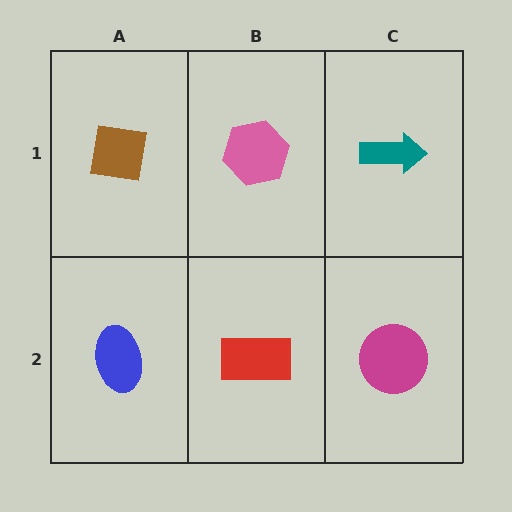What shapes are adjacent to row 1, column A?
A blue ellipse (row 2, column A), a pink hexagon (row 1, column B).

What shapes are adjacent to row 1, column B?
A red rectangle (row 2, column B), a brown square (row 1, column A), a teal arrow (row 1, column C).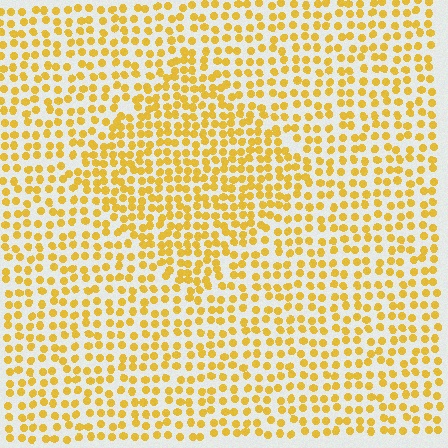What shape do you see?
I see a diamond.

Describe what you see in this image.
The image contains small yellow elements arranged at two different densities. A diamond-shaped region is visible where the elements are more densely packed than the surrounding area.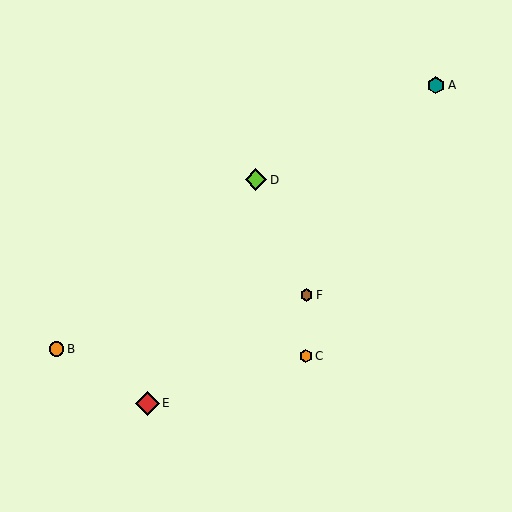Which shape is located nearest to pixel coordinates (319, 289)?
The brown hexagon (labeled F) at (307, 295) is nearest to that location.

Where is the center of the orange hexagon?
The center of the orange hexagon is at (306, 356).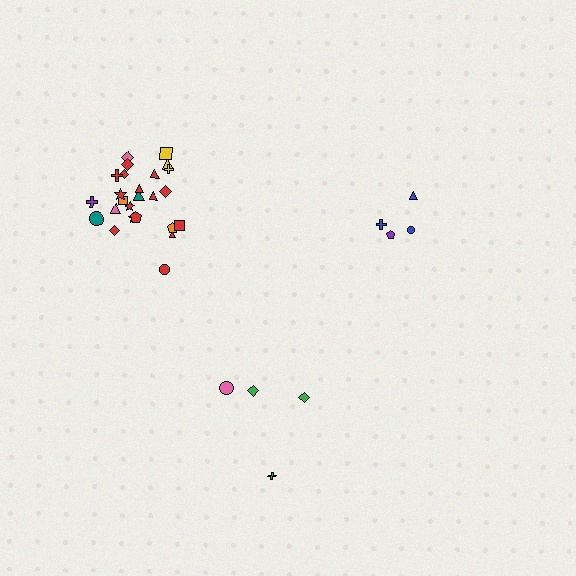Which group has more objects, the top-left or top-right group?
The top-left group.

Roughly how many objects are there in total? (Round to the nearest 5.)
Roughly 35 objects in total.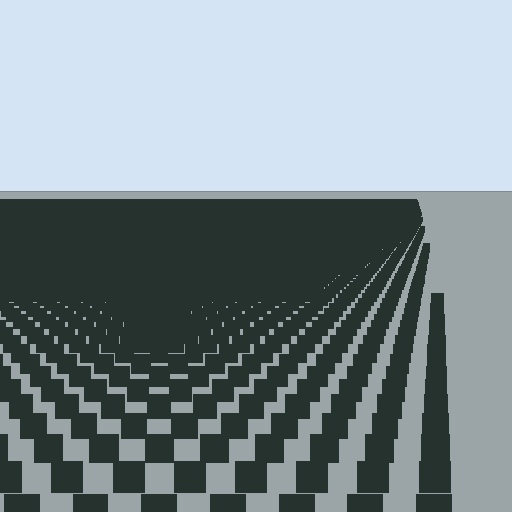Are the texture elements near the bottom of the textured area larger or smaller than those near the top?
Larger. Near the bottom, elements are closer to the viewer and appear at a bigger on-screen size.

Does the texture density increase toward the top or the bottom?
Density increases toward the top.